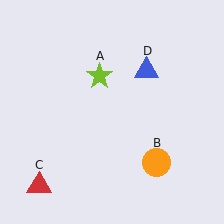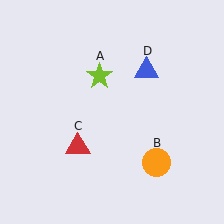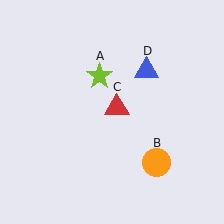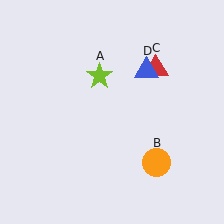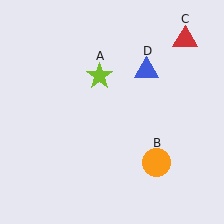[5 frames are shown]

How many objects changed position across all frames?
1 object changed position: red triangle (object C).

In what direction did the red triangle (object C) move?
The red triangle (object C) moved up and to the right.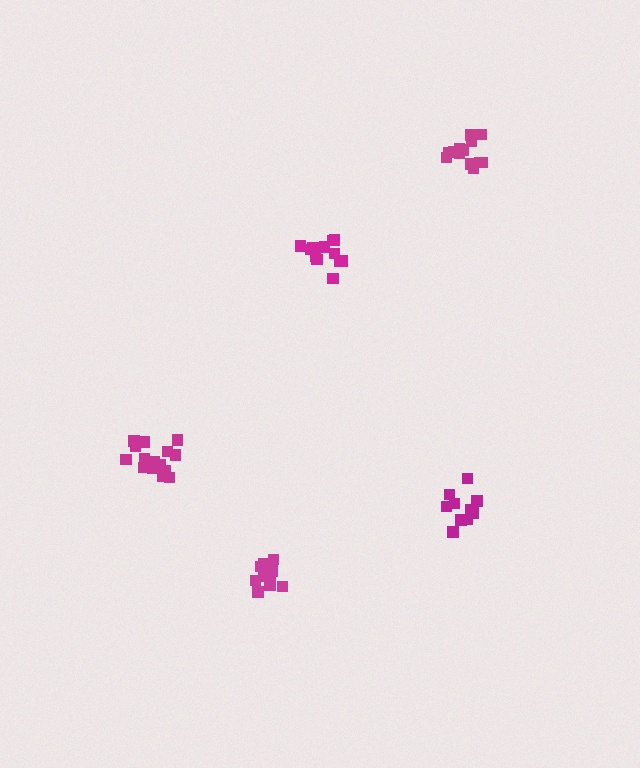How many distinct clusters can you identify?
There are 5 distinct clusters.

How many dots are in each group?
Group 1: 10 dots, Group 2: 12 dots, Group 3: 13 dots, Group 4: 15 dots, Group 5: 13 dots (63 total).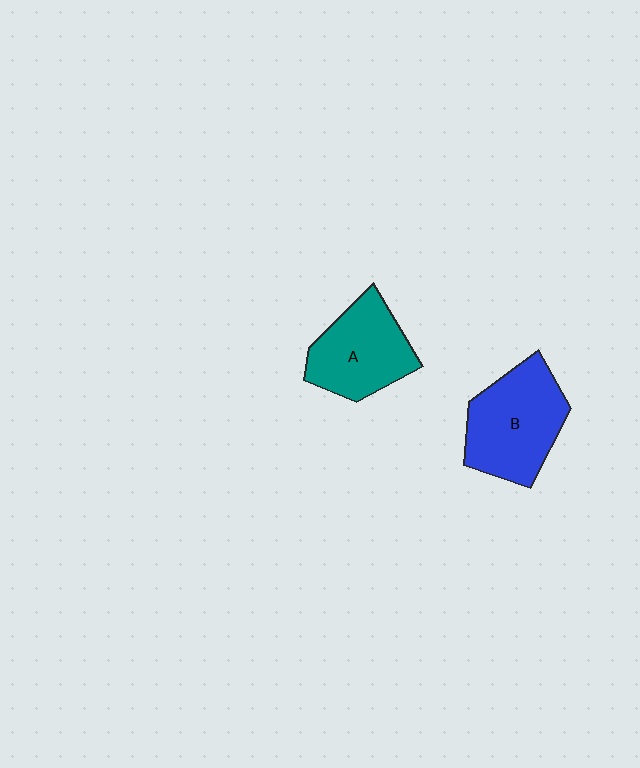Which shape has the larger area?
Shape B (blue).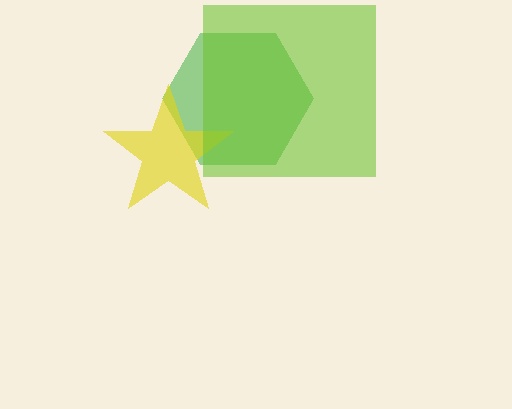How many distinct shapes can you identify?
There are 3 distinct shapes: a green hexagon, a yellow star, a lime square.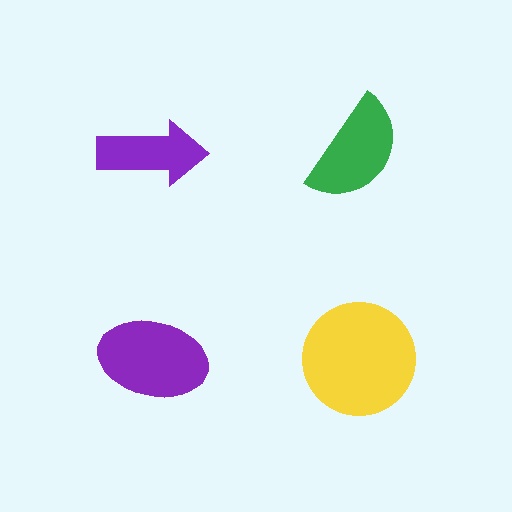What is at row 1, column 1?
A purple arrow.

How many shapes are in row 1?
2 shapes.